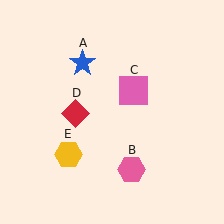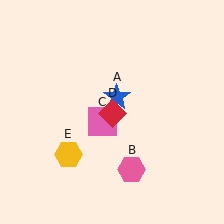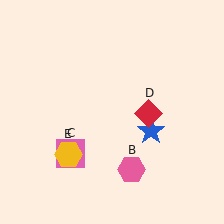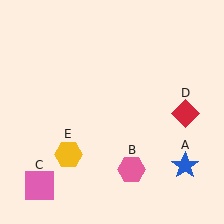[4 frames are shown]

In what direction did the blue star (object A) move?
The blue star (object A) moved down and to the right.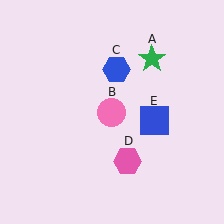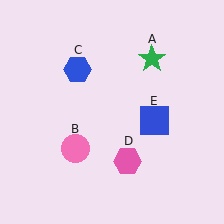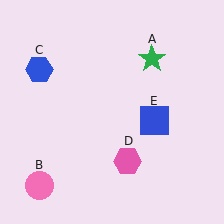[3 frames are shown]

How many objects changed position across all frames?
2 objects changed position: pink circle (object B), blue hexagon (object C).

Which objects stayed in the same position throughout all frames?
Green star (object A) and pink hexagon (object D) and blue square (object E) remained stationary.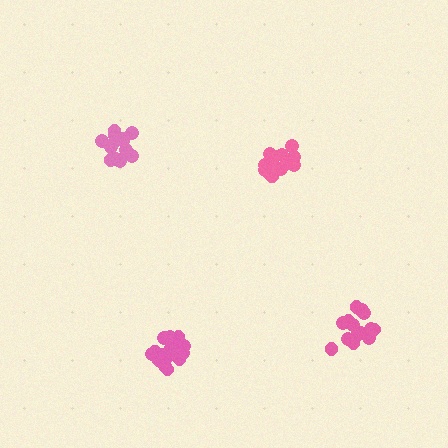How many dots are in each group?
Group 1: 19 dots, Group 2: 21 dots, Group 3: 16 dots, Group 4: 15 dots (71 total).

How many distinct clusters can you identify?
There are 4 distinct clusters.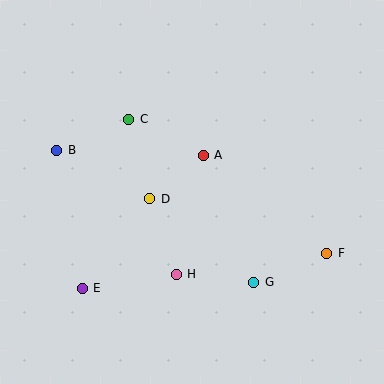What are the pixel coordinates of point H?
Point H is at (176, 275).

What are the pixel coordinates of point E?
Point E is at (82, 288).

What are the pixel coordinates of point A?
Point A is at (203, 155).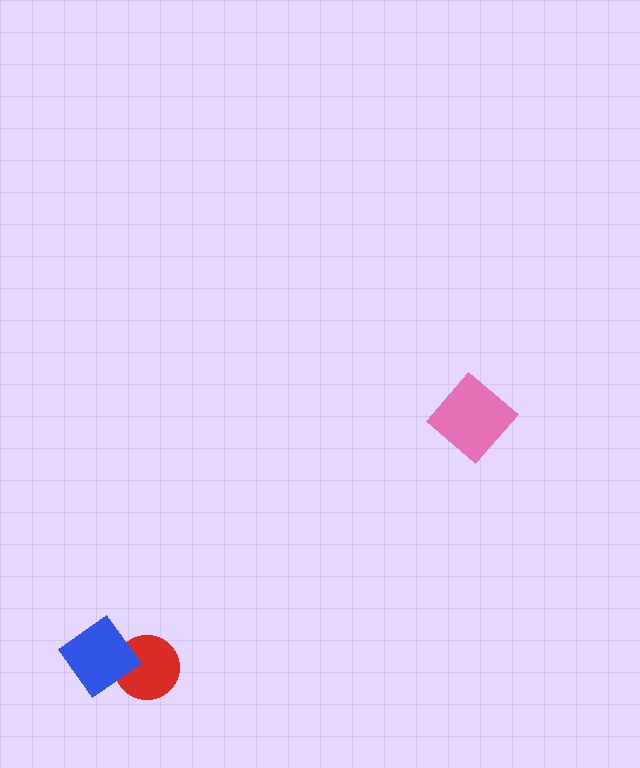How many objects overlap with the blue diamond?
1 object overlaps with the blue diamond.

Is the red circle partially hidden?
Yes, it is partially covered by another shape.